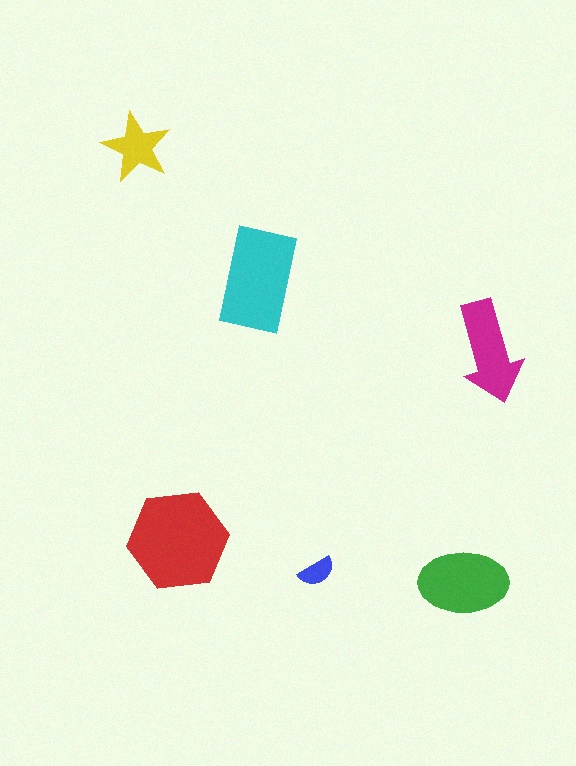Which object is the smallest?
The blue semicircle.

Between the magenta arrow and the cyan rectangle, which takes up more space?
The cyan rectangle.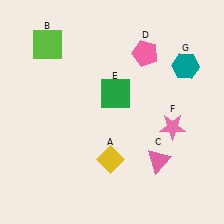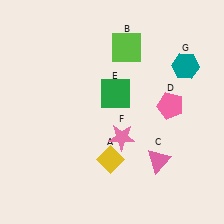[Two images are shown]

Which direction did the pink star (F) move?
The pink star (F) moved left.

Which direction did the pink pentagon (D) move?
The pink pentagon (D) moved down.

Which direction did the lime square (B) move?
The lime square (B) moved right.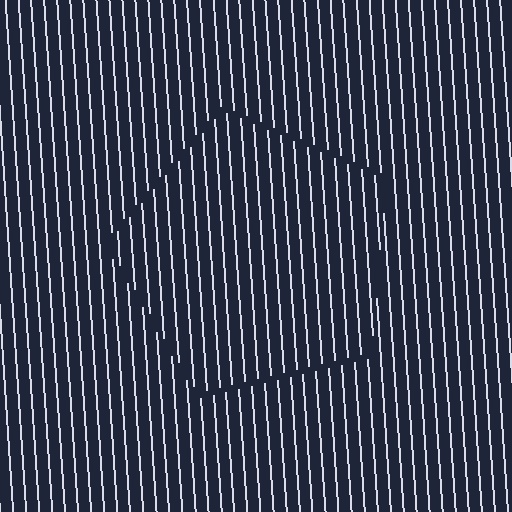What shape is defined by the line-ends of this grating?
An illusory pentagon. The interior of the shape contains the same grating, shifted by half a period — the contour is defined by the phase discontinuity where line-ends from the inner and outer gratings abut.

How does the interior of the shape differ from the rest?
The interior of the shape contains the same grating, shifted by half a period — the contour is defined by the phase discontinuity where line-ends from the inner and outer gratings abut.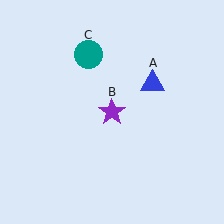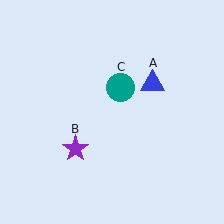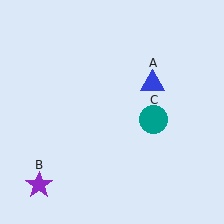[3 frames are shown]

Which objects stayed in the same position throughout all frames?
Blue triangle (object A) remained stationary.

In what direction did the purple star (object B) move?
The purple star (object B) moved down and to the left.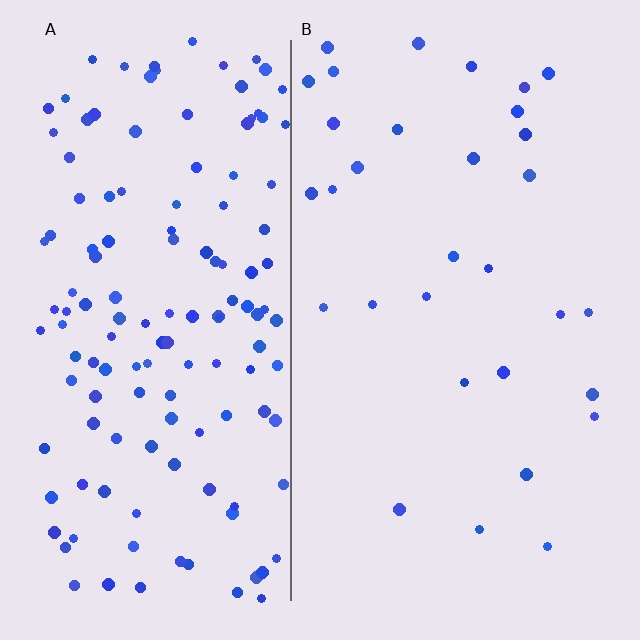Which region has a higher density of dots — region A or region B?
A (the left).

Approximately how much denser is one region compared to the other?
Approximately 4.5× — region A over region B.